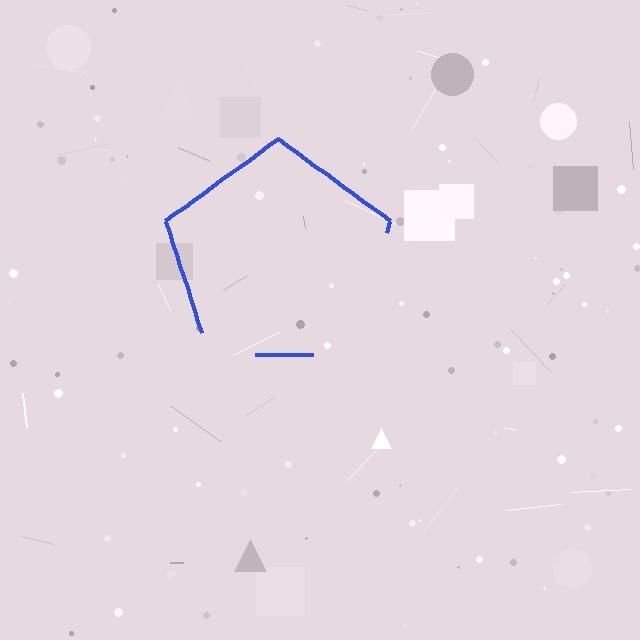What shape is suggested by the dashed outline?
The dashed outline suggests a pentagon.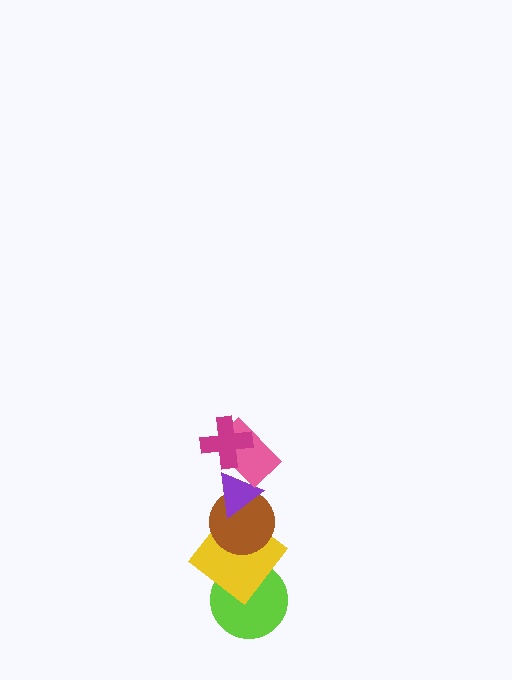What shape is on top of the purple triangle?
The pink rectangle is on top of the purple triangle.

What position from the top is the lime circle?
The lime circle is 6th from the top.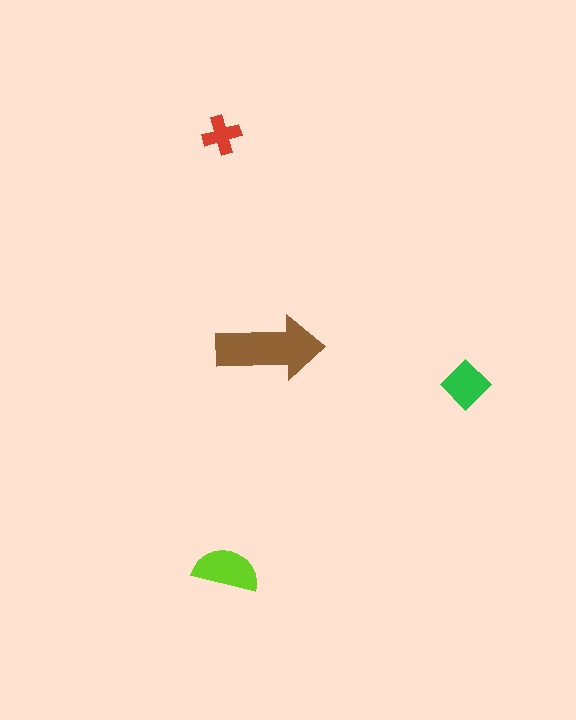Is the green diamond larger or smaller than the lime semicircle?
Smaller.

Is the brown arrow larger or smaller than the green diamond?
Larger.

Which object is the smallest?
The red cross.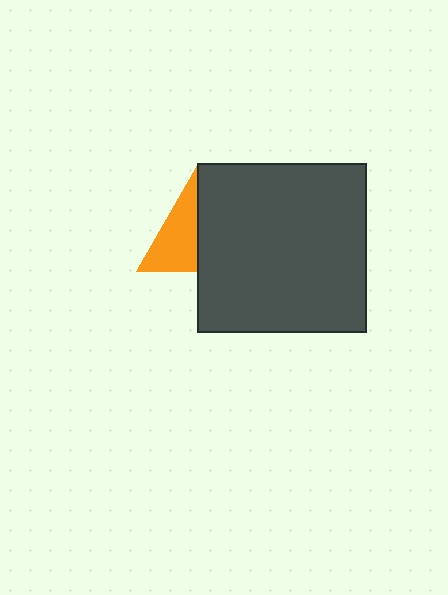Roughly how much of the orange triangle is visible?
About half of it is visible (roughly 50%).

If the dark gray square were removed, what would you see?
You would see the complete orange triangle.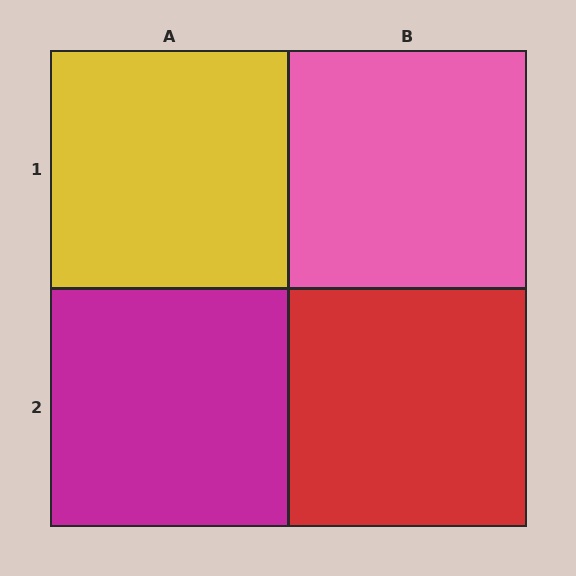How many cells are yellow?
1 cell is yellow.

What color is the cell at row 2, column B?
Red.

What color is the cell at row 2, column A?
Magenta.